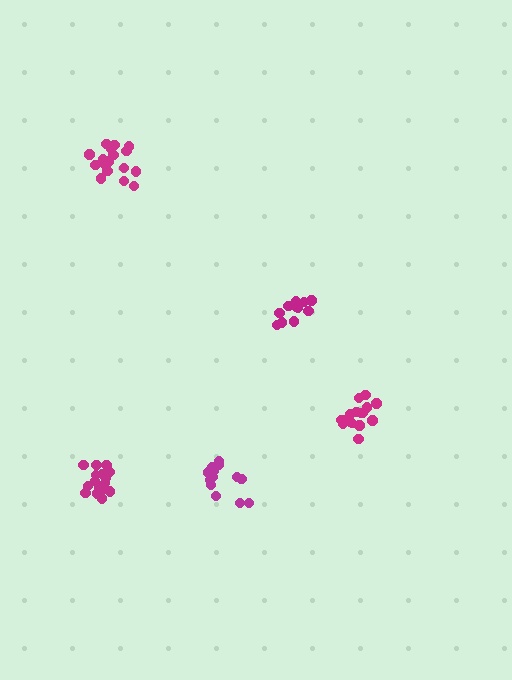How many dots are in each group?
Group 1: 17 dots, Group 2: 13 dots, Group 3: 11 dots, Group 4: 16 dots, Group 5: 16 dots (73 total).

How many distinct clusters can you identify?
There are 5 distinct clusters.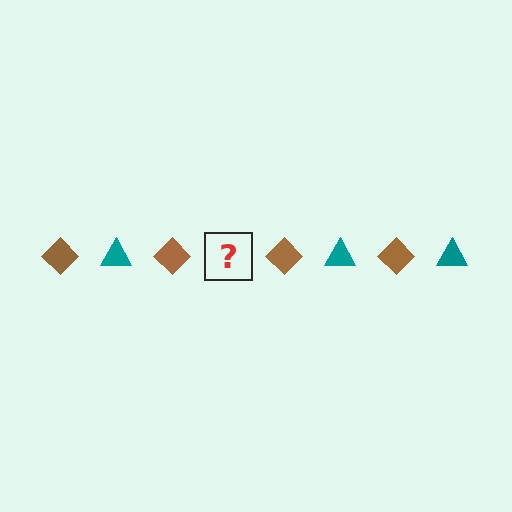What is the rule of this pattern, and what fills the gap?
The rule is that the pattern alternates between brown diamond and teal triangle. The gap should be filled with a teal triangle.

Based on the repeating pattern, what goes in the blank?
The blank should be a teal triangle.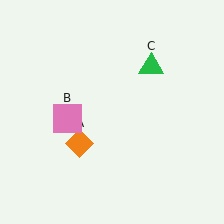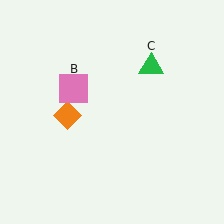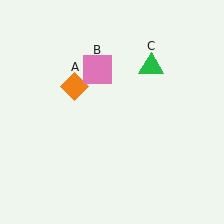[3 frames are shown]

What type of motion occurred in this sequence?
The orange diamond (object A), pink square (object B) rotated clockwise around the center of the scene.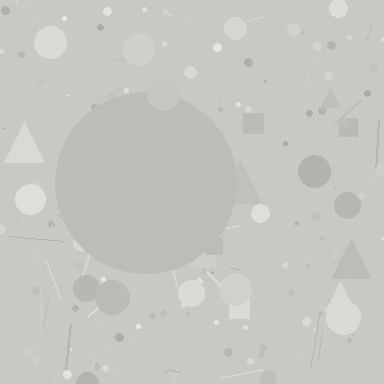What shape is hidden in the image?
A circle is hidden in the image.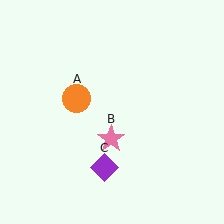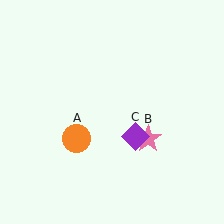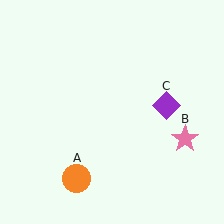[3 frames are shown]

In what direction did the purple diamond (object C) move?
The purple diamond (object C) moved up and to the right.